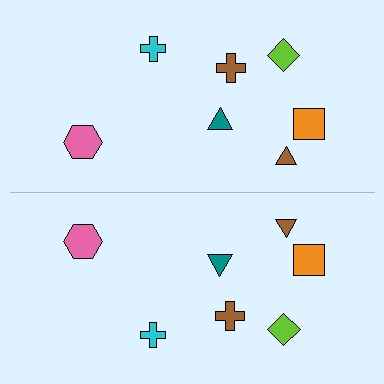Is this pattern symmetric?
Yes, this pattern has bilateral (reflection) symmetry.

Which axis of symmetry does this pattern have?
The pattern has a horizontal axis of symmetry running through the center of the image.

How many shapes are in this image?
There are 14 shapes in this image.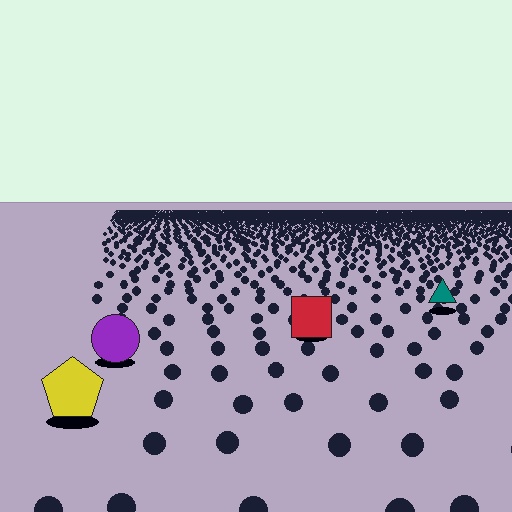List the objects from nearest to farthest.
From nearest to farthest: the yellow pentagon, the purple circle, the red square, the teal triangle.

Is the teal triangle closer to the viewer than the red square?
No. The red square is closer — you can tell from the texture gradient: the ground texture is coarser near it.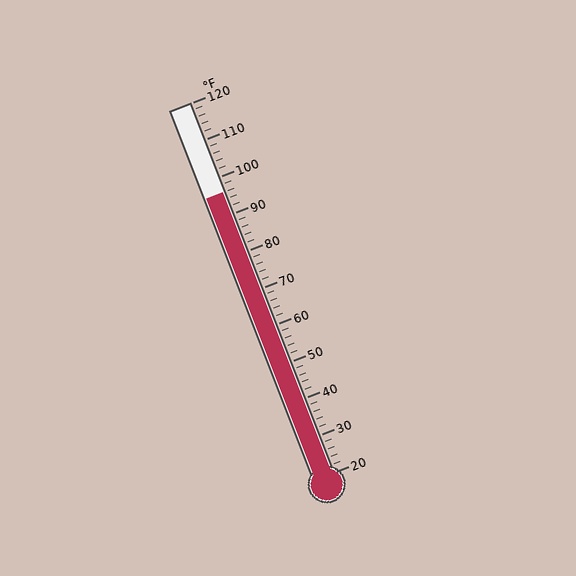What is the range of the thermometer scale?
The thermometer scale ranges from 20°F to 120°F.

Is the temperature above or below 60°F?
The temperature is above 60°F.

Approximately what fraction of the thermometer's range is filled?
The thermometer is filled to approximately 75% of its range.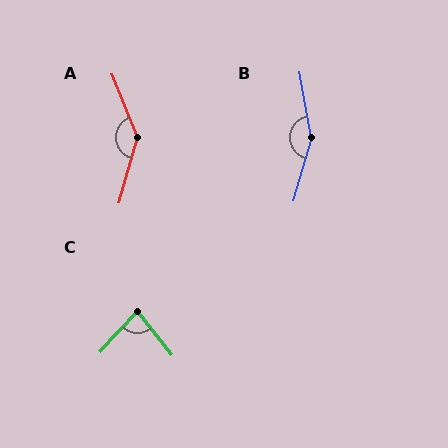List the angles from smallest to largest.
C (81°), A (142°), B (154°).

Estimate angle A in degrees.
Approximately 142 degrees.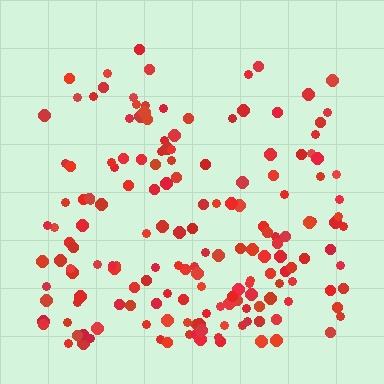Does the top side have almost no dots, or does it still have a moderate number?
Still a moderate number, just noticeably fewer than the bottom.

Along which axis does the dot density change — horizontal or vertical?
Vertical.